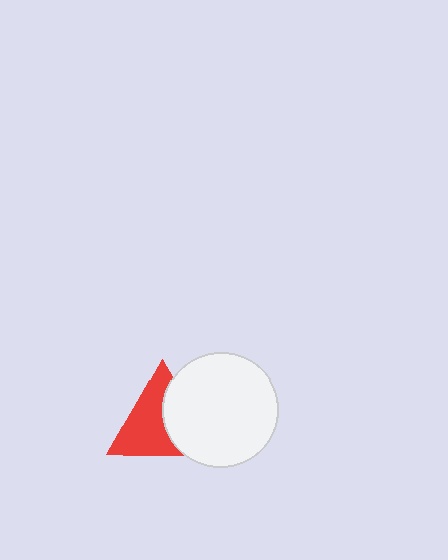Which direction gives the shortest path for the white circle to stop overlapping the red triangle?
Moving right gives the shortest separation.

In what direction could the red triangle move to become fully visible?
The red triangle could move left. That would shift it out from behind the white circle entirely.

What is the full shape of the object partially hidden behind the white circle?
The partially hidden object is a red triangle.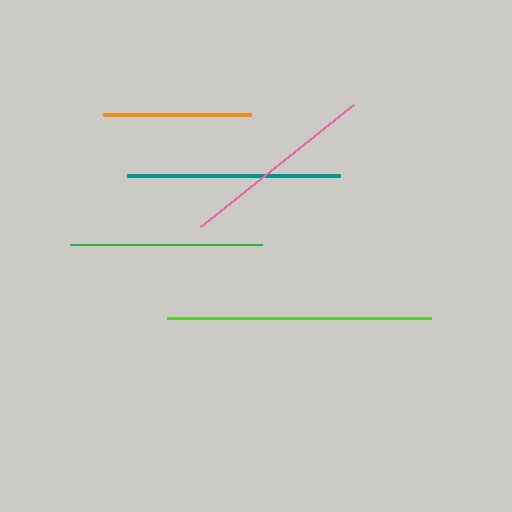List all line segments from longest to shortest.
From longest to shortest: lime, teal, pink, green, orange.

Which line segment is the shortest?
The orange line is the shortest at approximately 148 pixels.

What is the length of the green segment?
The green segment is approximately 192 pixels long.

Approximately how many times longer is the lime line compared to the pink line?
The lime line is approximately 1.3 times the length of the pink line.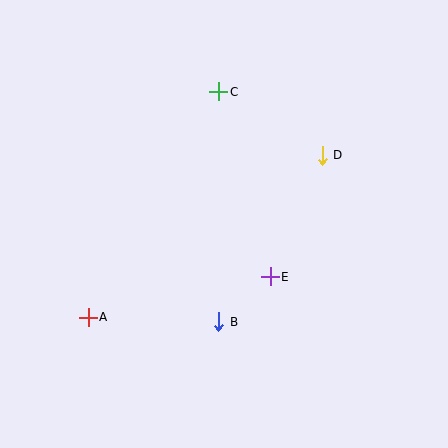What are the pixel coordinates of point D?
Point D is at (322, 155).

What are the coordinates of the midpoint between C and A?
The midpoint between C and A is at (154, 205).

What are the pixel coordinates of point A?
Point A is at (88, 317).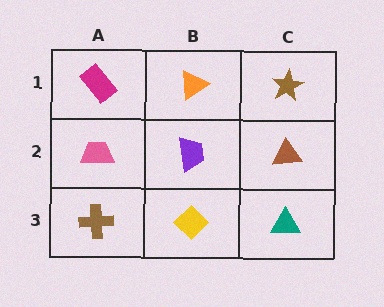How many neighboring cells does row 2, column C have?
3.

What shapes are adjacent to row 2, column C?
A brown star (row 1, column C), a teal triangle (row 3, column C), a purple trapezoid (row 2, column B).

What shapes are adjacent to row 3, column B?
A purple trapezoid (row 2, column B), a brown cross (row 3, column A), a teal triangle (row 3, column C).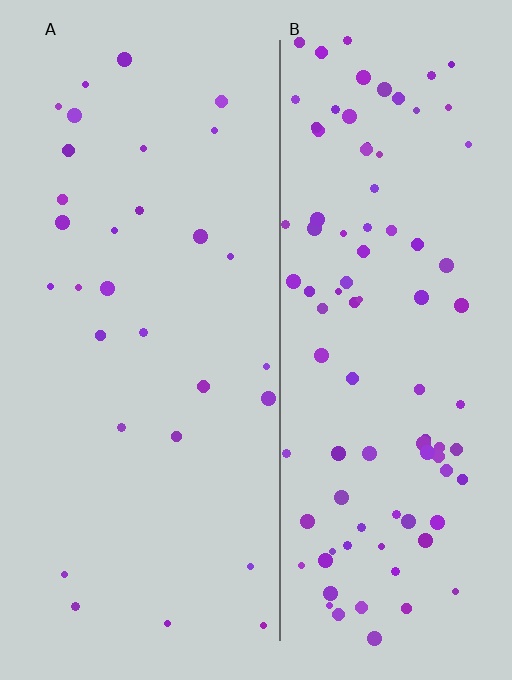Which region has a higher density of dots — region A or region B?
B (the right).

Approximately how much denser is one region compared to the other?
Approximately 3.1× — region B over region A.